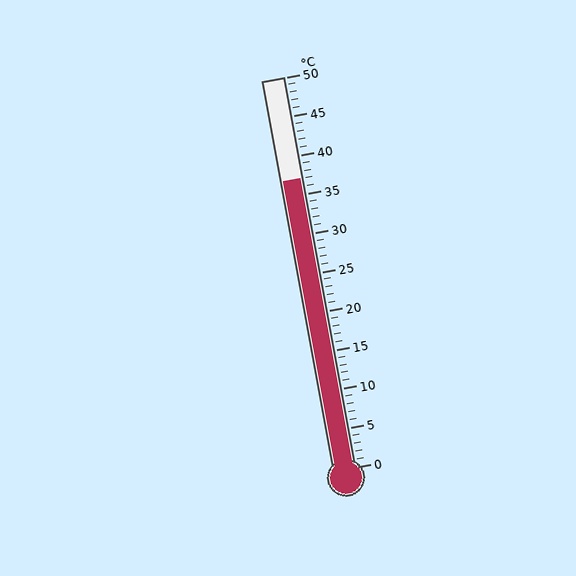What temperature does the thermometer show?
The thermometer shows approximately 37°C.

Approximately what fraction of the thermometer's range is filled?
The thermometer is filled to approximately 75% of its range.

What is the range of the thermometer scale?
The thermometer scale ranges from 0°C to 50°C.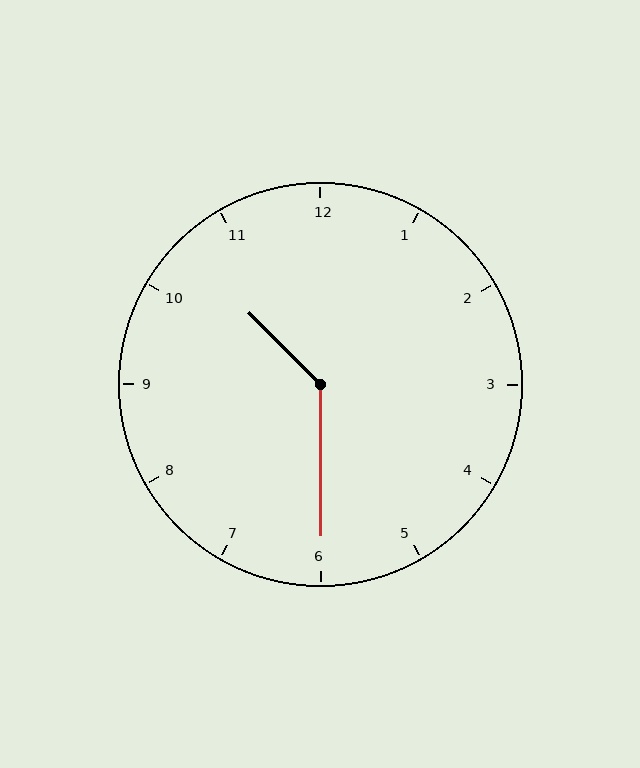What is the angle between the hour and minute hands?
Approximately 135 degrees.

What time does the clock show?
10:30.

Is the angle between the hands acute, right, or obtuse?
It is obtuse.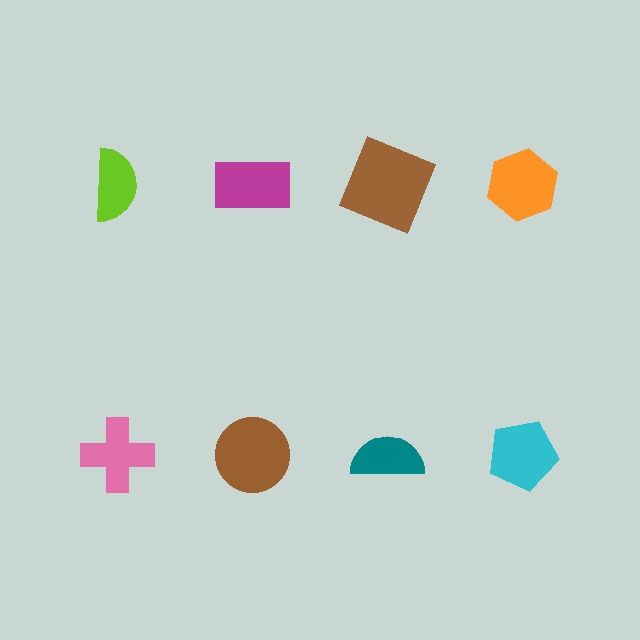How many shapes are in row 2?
4 shapes.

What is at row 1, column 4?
An orange hexagon.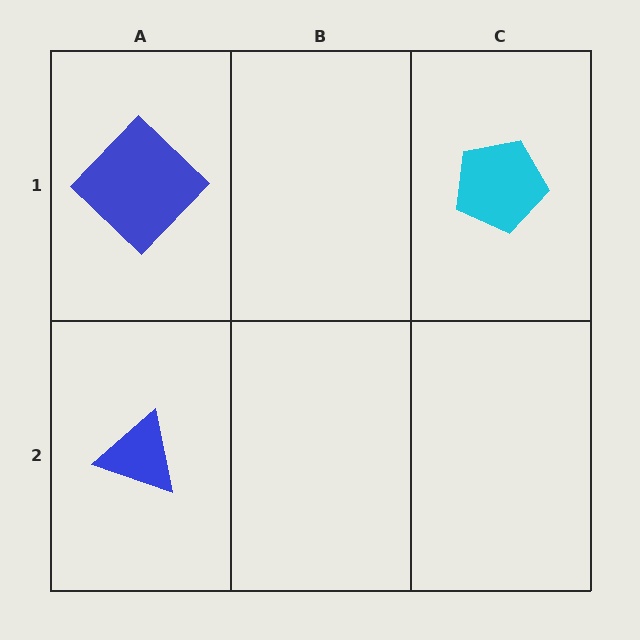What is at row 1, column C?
A cyan pentagon.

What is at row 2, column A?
A blue triangle.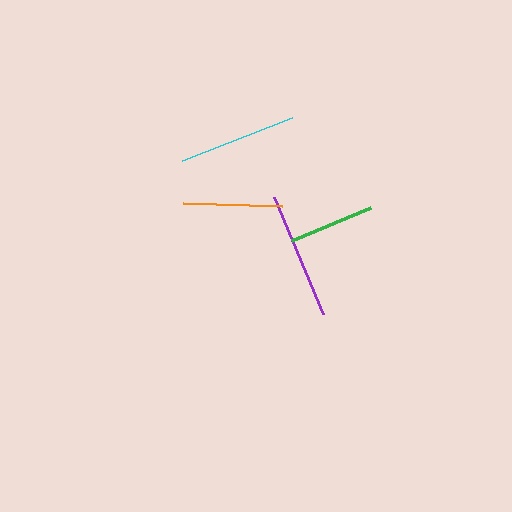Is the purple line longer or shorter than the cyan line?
The purple line is longer than the cyan line.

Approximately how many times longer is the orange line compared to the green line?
The orange line is approximately 1.2 times the length of the green line.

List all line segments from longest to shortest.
From longest to shortest: purple, cyan, orange, green.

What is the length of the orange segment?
The orange segment is approximately 99 pixels long.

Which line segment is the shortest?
The green line is the shortest at approximately 85 pixels.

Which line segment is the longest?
The purple line is the longest at approximately 127 pixels.